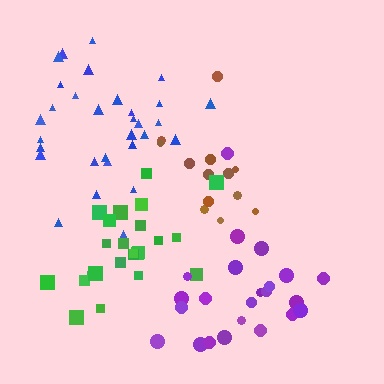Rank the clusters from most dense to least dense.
green, brown, purple, blue.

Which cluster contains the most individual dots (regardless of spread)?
Blue (31).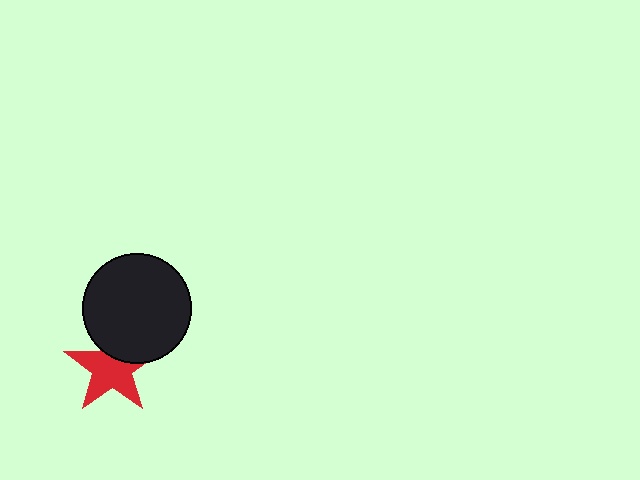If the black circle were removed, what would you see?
You would see the complete red star.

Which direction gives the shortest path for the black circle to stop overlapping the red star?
Moving up gives the shortest separation.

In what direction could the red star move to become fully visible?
The red star could move down. That would shift it out from behind the black circle entirely.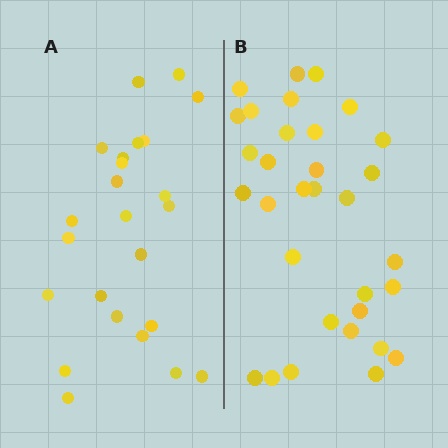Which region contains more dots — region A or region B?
Region B (the right region) has more dots.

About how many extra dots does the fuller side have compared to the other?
Region B has roughly 8 or so more dots than region A.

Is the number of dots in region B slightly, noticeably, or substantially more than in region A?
Region B has noticeably more, but not dramatically so. The ratio is roughly 1.3 to 1.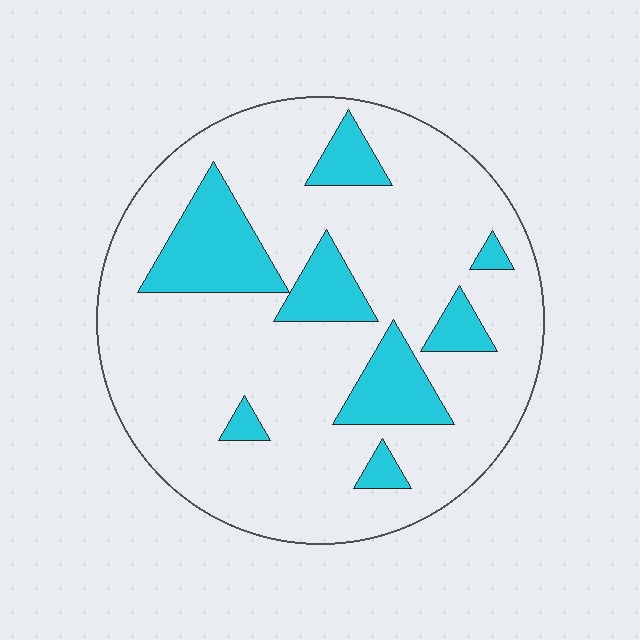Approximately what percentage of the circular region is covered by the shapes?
Approximately 20%.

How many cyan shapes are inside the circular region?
8.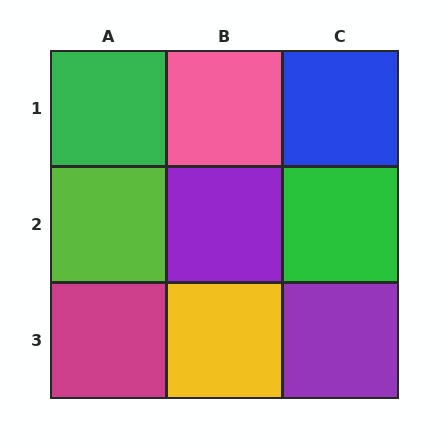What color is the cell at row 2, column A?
Lime.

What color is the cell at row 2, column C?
Green.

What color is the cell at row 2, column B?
Purple.